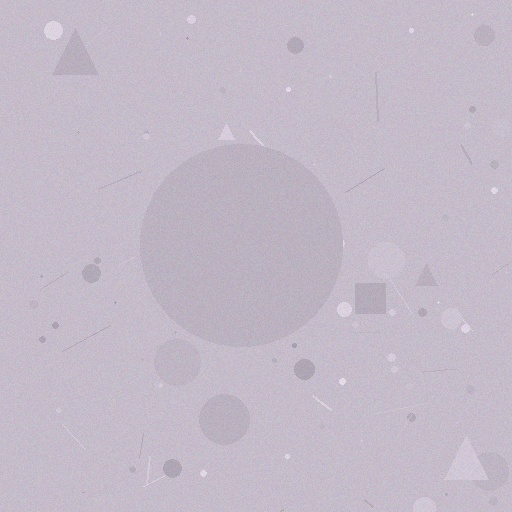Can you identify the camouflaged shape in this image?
The camouflaged shape is a circle.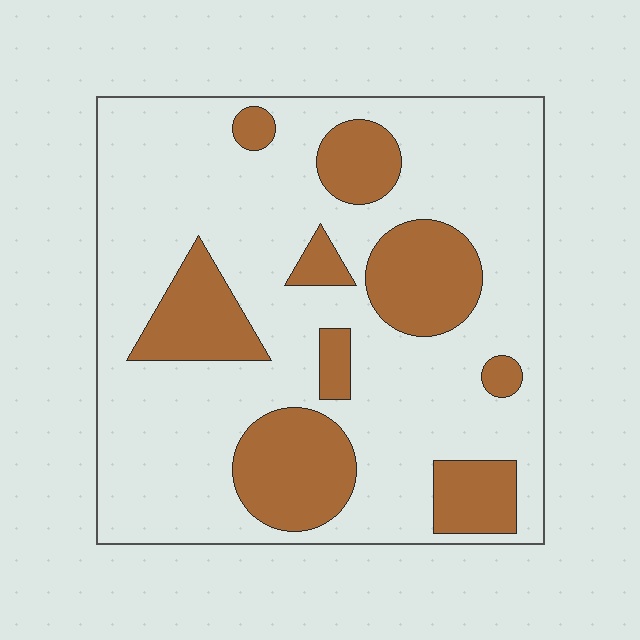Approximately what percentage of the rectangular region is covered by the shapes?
Approximately 25%.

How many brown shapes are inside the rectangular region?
9.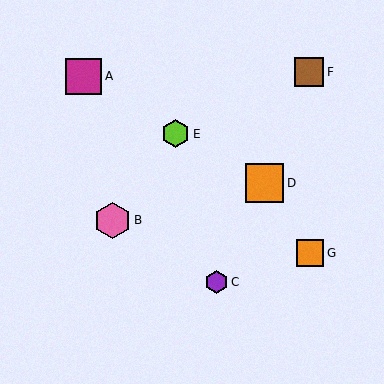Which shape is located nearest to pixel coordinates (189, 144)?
The lime hexagon (labeled E) at (176, 134) is nearest to that location.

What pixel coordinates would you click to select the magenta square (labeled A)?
Click at (84, 76) to select the magenta square A.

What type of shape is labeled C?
Shape C is a purple hexagon.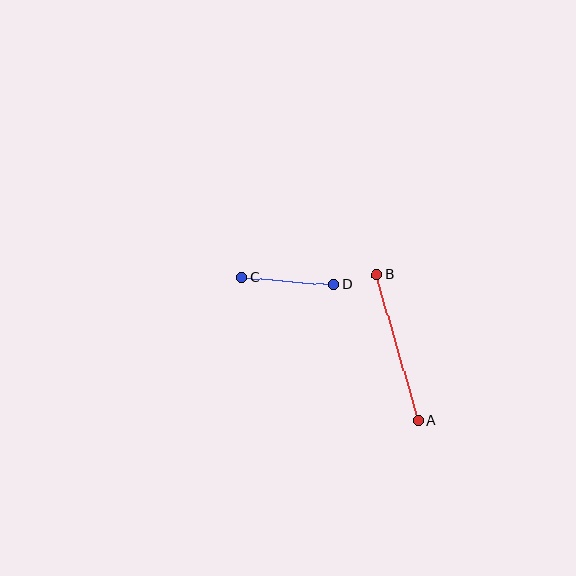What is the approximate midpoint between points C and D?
The midpoint is at approximately (288, 281) pixels.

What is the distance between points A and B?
The distance is approximately 152 pixels.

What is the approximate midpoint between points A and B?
The midpoint is at approximately (398, 348) pixels.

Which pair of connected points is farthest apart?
Points A and B are farthest apart.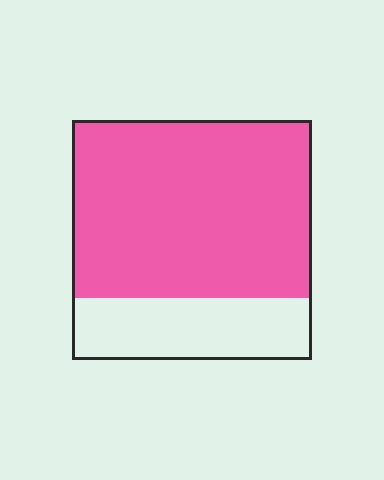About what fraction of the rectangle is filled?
About three quarters (3/4).